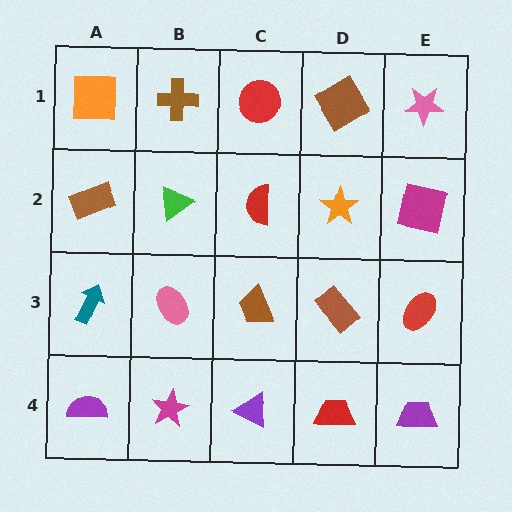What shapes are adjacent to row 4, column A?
A teal arrow (row 3, column A), a magenta star (row 4, column B).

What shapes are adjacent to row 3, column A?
A brown rectangle (row 2, column A), a purple semicircle (row 4, column A), a pink ellipse (row 3, column B).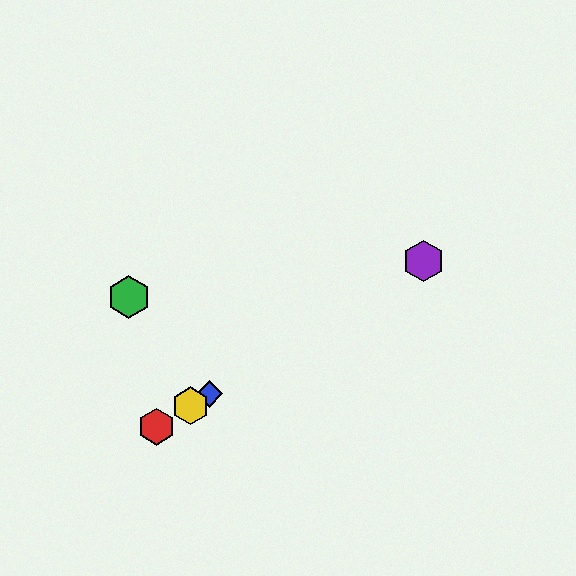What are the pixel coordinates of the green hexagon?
The green hexagon is at (129, 297).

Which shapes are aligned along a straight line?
The red hexagon, the blue diamond, the yellow hexagon, the purple hexagon are aligned along a straight line.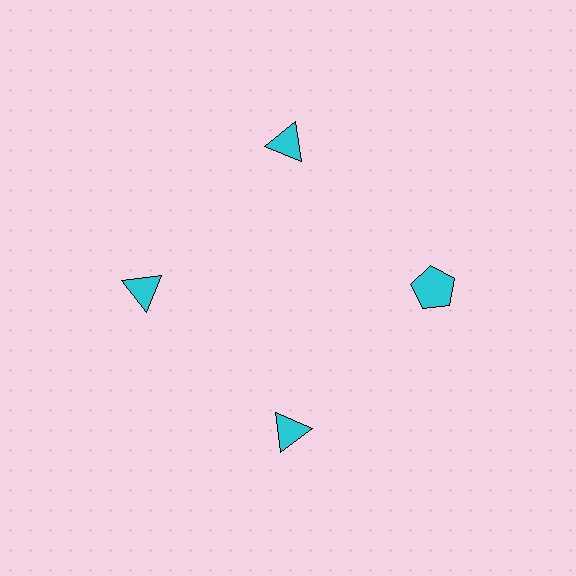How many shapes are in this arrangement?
There are 4 shapes arranged in a ring pattern.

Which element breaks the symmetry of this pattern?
The cyan pentagon at roughly the 3 o'clock position breaks the symmetry. All other shapes are cyan triangles.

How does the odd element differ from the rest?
It has a different shape: pentagon instead of triangle.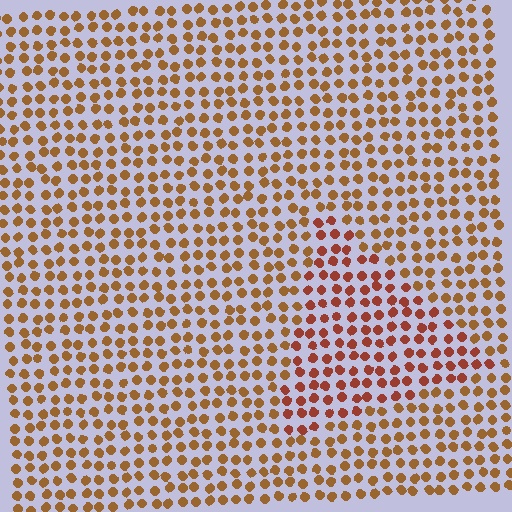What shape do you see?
I see a triangle.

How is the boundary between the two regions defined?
The boundary is defined purely by a slight shift in hue (about 24 degrees). Spacing, size, and orientation are identical on both sides.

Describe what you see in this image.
The image is filled with small brown elements in a uniform arrangement. A triangle-shaped region is visible where the elements are tinted to a slightly different hue, forming a subtle color boundary.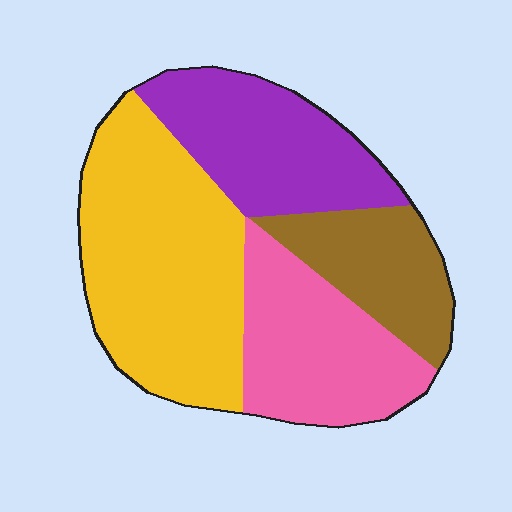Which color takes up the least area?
Brown, at roughly 15%.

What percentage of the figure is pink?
Pink covers about 25% of the figure.